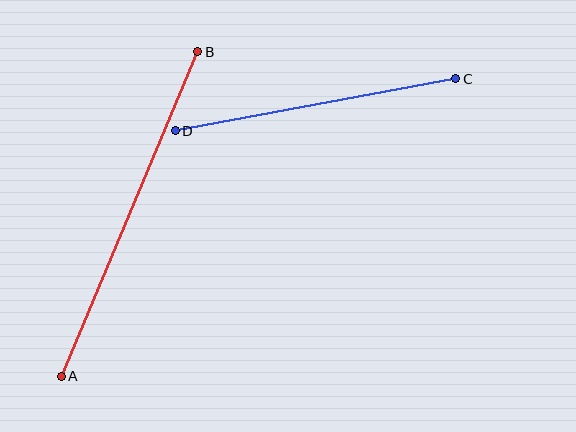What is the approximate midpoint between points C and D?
The midpoint is at approximately (316, 105) pixels.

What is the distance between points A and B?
The distance is approximately 352 pixels.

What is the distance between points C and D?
The distance is approximately 286 pixels.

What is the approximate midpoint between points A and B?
The midpoint is at approximately (130, 214) pixels.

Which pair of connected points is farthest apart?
Points A and B are farthest apart.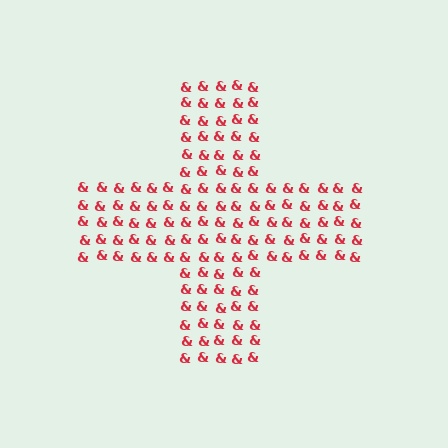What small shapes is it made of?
It is made of small ampersands.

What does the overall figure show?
The overall figure shows a cross.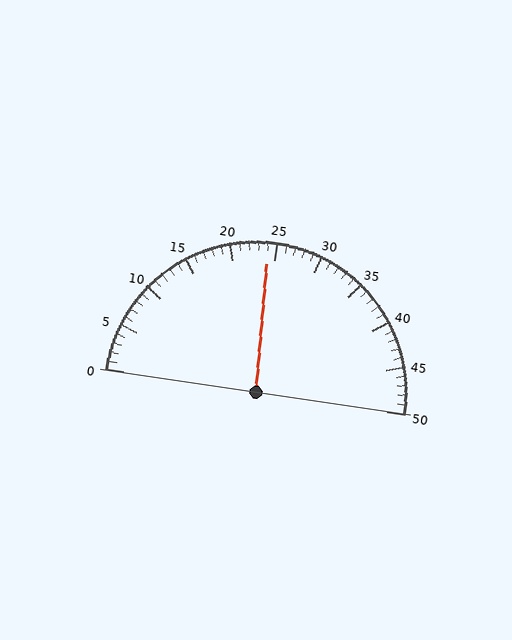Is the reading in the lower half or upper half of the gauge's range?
The reading is in the lower half of the range (0 to 50).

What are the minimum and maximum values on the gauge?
The gauge ranges from 0 to 50.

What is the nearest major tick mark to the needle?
The nearest major tick mark is 25.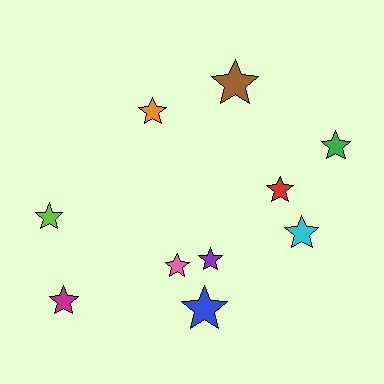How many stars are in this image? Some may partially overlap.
There are 10 stars.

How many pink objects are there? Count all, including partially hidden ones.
There is 1 pink object.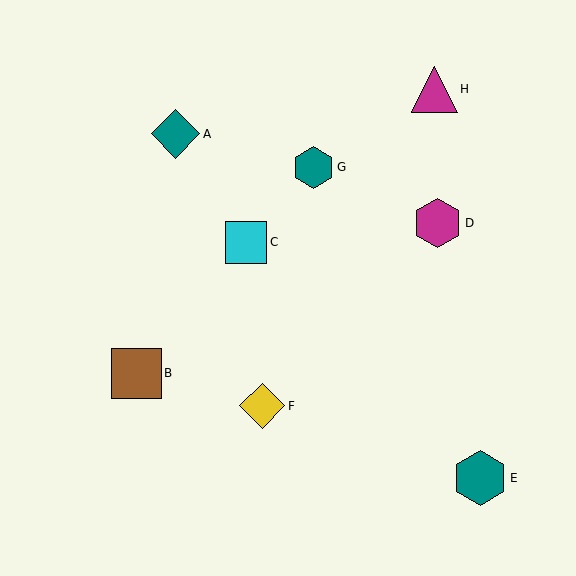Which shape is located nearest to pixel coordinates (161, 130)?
The teal diamond (labeled A) at (175, 134) is nearest to that location.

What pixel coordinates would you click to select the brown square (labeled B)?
Click at (137, 373) to select the brown square B.